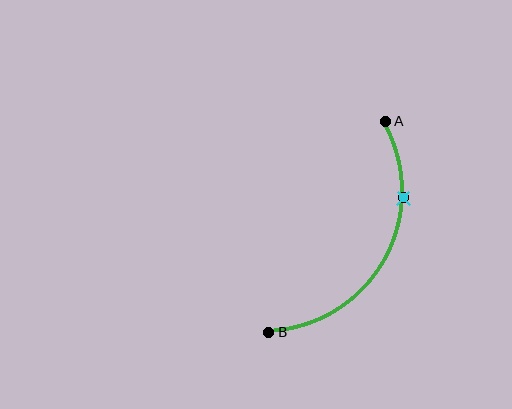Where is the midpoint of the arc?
The arc midpoint is the point on the curve farthest from the straight line joining A and B. It sits to the right of that line.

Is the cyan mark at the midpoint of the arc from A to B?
No. The cyan mark lies on the arc but is closer to endpoint A. The arc midpoint would be at the point on the curve equidistant along the arc from both A and B.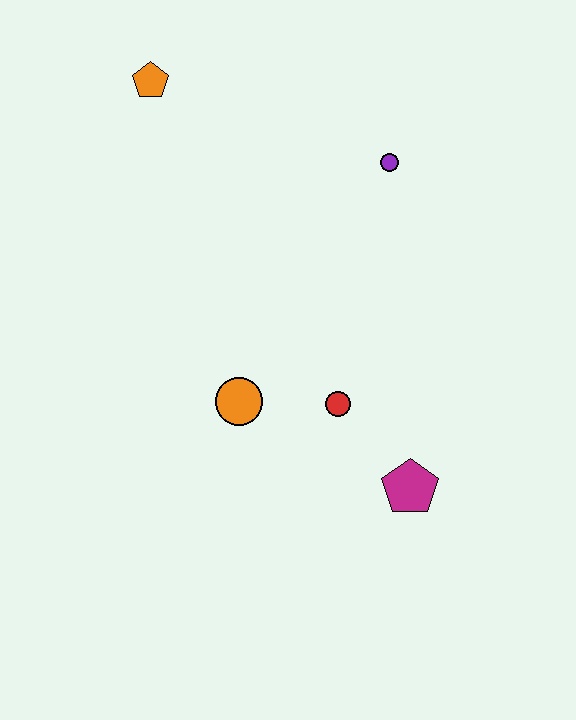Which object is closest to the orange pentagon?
The purple circle is closest to the orange pentagon.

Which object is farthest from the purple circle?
The magenta pentagon is farthest from the purple circle.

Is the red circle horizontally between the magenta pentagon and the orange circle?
Yes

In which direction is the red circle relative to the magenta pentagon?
The red circle is above the magenta pentagon.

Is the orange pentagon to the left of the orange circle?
Yes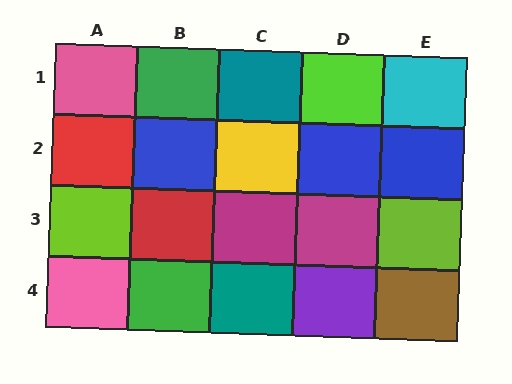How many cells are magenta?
2 cells are magenta.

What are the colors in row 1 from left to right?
Pink, green, teal, lime, cyan.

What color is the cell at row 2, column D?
Blue.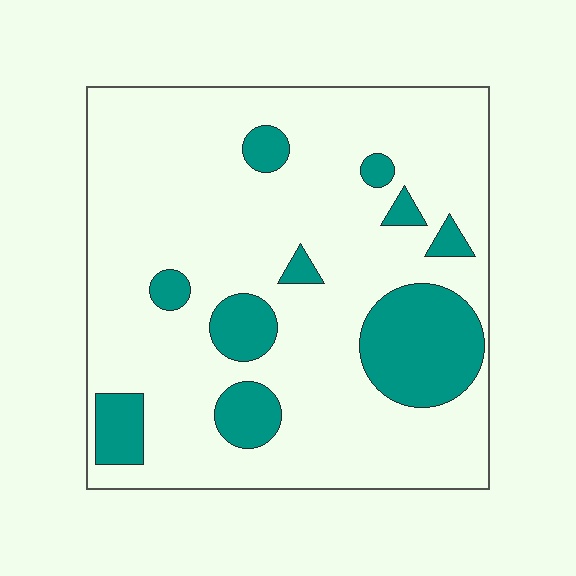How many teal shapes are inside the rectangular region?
10.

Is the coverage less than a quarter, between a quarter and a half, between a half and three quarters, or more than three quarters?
Less than a quarter.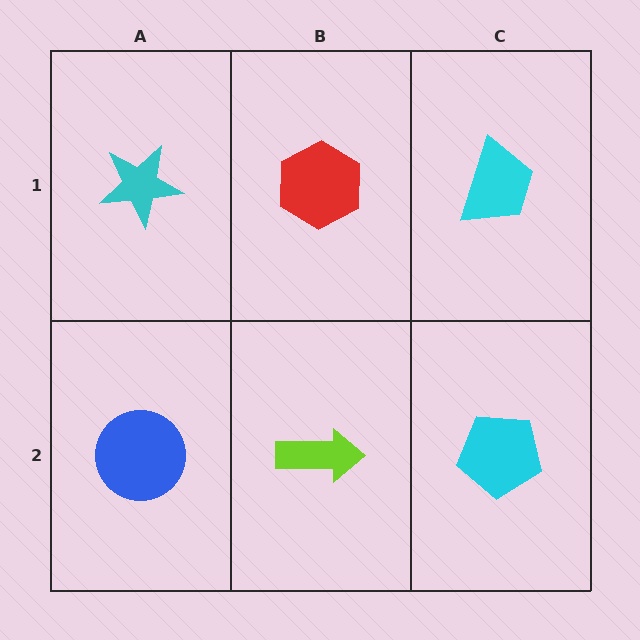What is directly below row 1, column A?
A blue circle.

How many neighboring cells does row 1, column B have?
3.